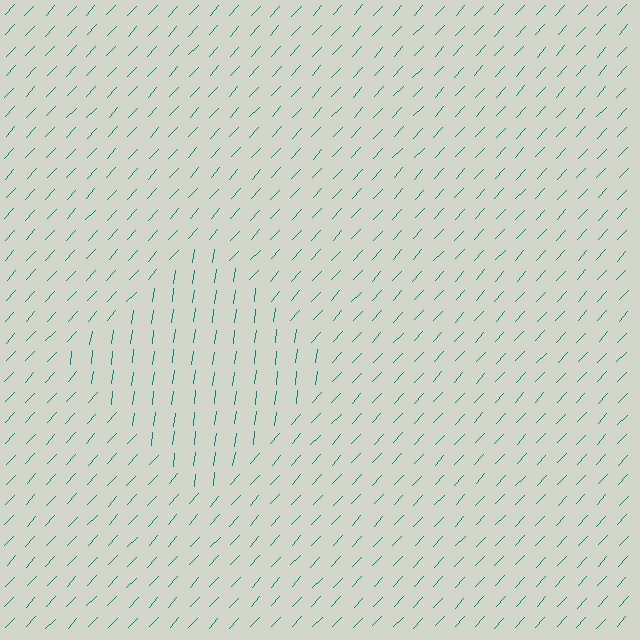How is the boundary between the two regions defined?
The boundary is defined purely by a change in line orientation (approximately 35 degrees difference). All lines are the same color and thickness.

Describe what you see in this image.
The image is filled with small teal line segments. A diamond region in the image has lines oriented differently from the surrounding lines, creating a visible texture boundary.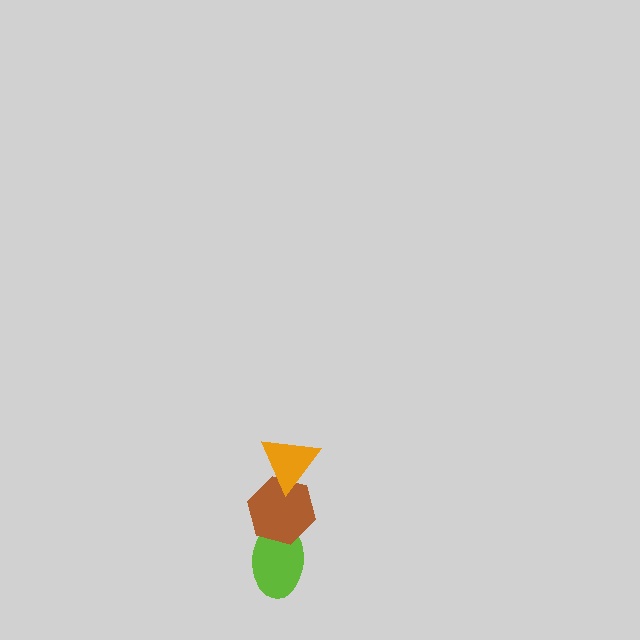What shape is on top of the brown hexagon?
The orange triangle is on top of the brown hexagon.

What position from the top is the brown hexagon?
The brown hexagon is 2nd from the top.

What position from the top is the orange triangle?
The orange triangle is 1st from the top.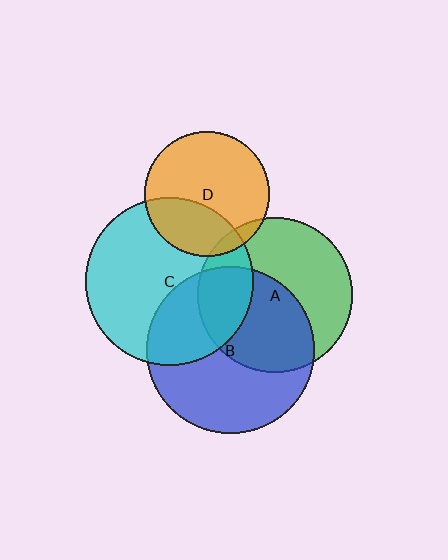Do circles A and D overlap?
Yes.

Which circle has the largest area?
Circle C (cyan).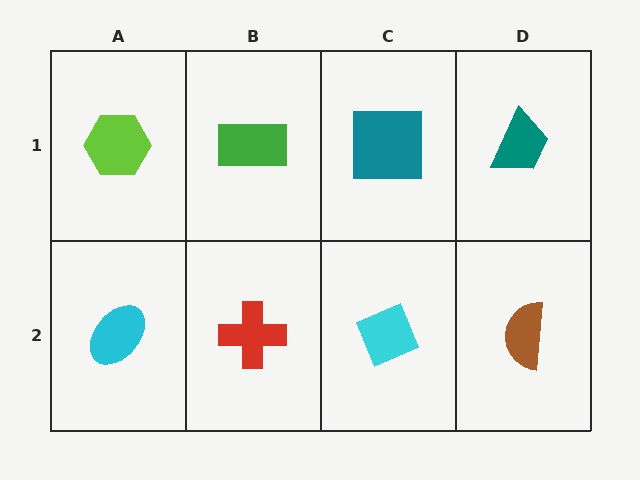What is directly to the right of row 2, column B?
A cyan diamond.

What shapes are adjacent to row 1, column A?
A cyan ellipse (row 2, column A), a green rectangle (row 1, column B).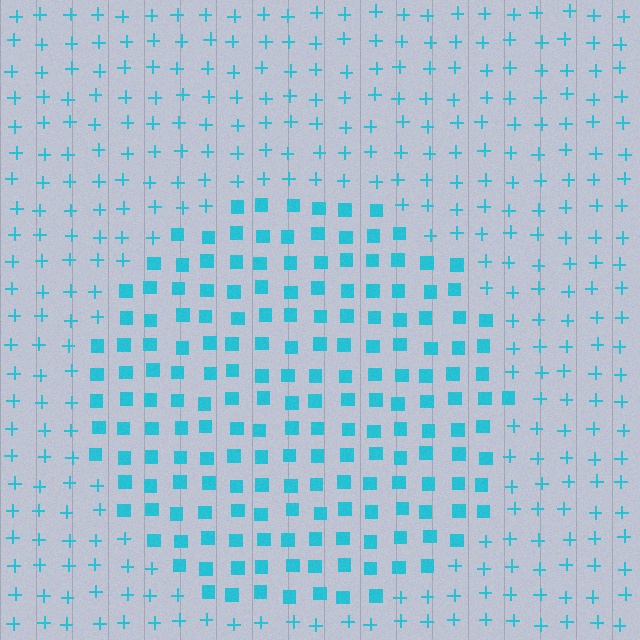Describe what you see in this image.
The image is filled with small cyan elements arranged in a uniform grid. A circle-shaped region contains squares, while the surrounding area contains plus signs. The boundary is defined purely by the change in element shape.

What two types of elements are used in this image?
The image uses squares inside the circle region and plus signs outside it.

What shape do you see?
I see a circle.